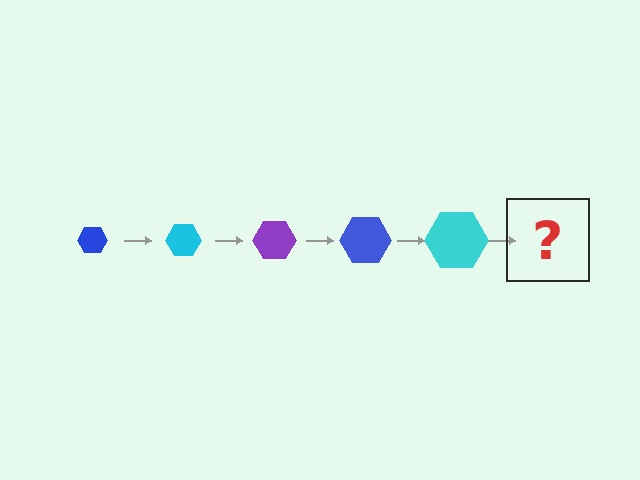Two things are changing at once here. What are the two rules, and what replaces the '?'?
The two rules are that the hexagon grows larger each step and the color cycles through blue, cyan, and purple. The '?' should be a purple hexagon, larger than the previous one.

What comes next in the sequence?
The next element should be a purple hexagon, larger than the previous one.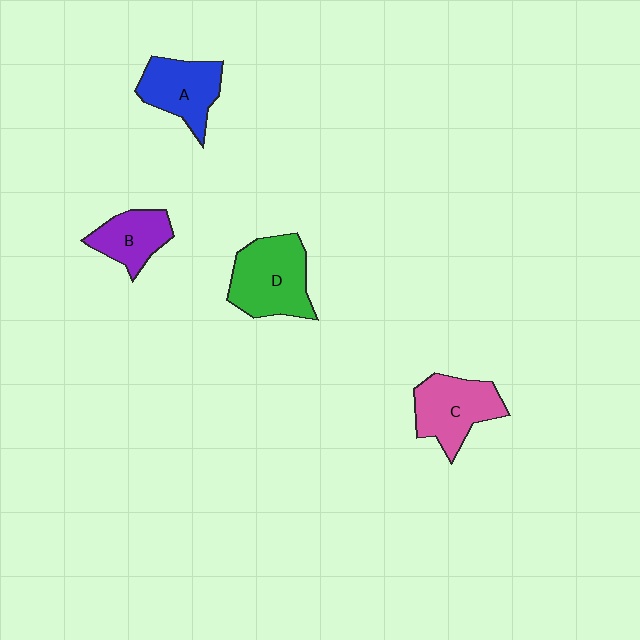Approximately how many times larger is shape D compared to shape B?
Approximately 1.6 times.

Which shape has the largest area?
Shape D (green).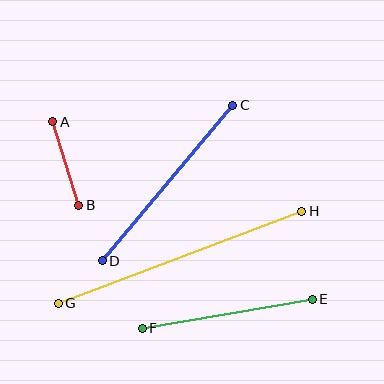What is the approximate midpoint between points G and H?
The midpoint is at approximately (180, 257) pixels.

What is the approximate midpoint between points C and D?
The midpoint is at approximately (168, 183) pixels.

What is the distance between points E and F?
The distance is approximately 172 pixels.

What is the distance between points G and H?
The distance is approximately 261 pixels.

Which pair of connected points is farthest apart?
Points G and H are farthest apart.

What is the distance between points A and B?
The distance is approximately 88 pixels.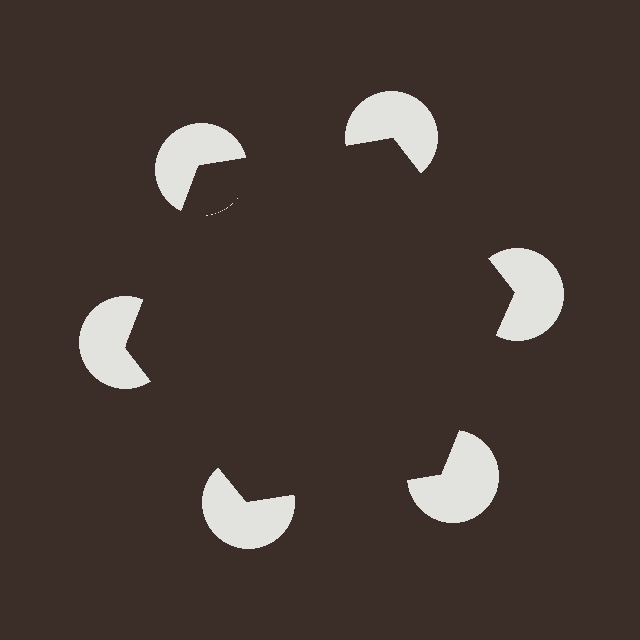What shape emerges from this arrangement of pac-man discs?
An illusory hexagon — its edges are inferred from the aligned wedge cuts in the pac-man discs, not physically drawn.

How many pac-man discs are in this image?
There are 6 — one at each vertex of the illusory hexagon.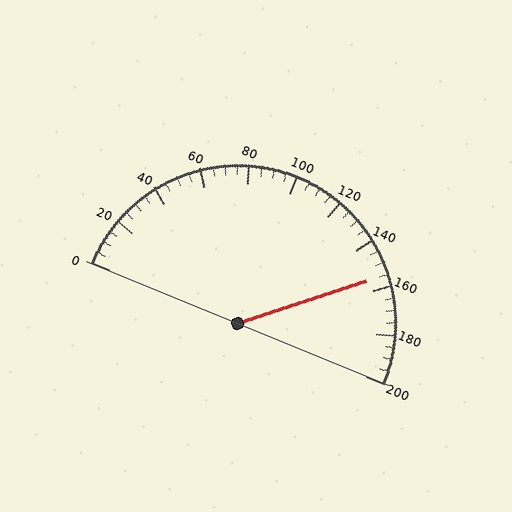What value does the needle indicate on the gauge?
The needle indicates approximately 155.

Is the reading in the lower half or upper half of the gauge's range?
The reading is in the upper half of the range (0 to 200).